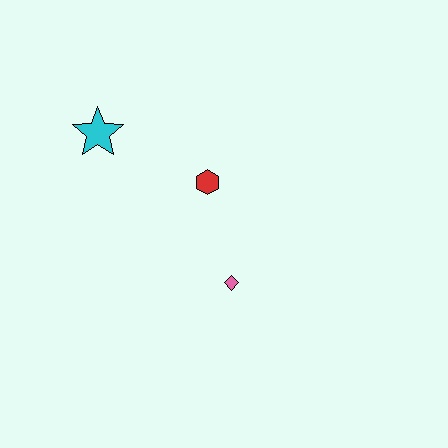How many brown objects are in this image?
There are no brown objects.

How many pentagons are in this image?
There are no pentagons.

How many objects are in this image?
There are 3 objects.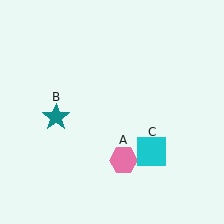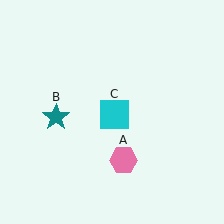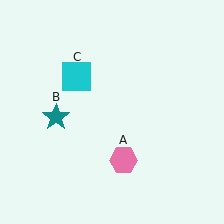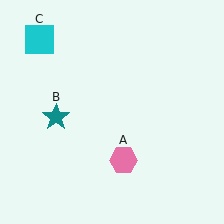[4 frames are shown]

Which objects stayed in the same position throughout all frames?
Pink hexagon (object A) and teal star (object B) remained stationary.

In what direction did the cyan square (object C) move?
The cyan square (object C) moved up and to the left.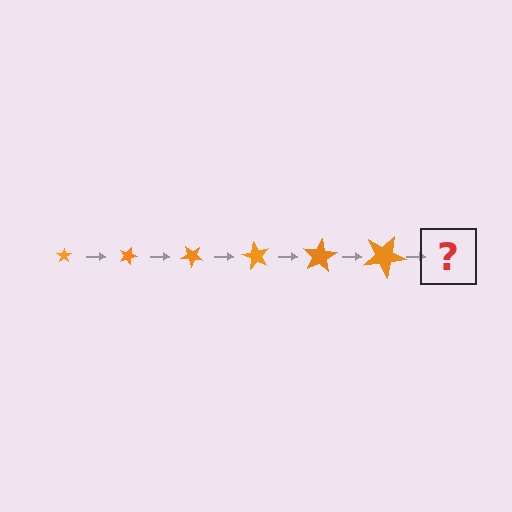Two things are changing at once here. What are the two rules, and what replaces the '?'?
The two rules are that the star grows larger each step and it rotates 20 degrees each step. The '?' should be a star, larger than the previous one and rotated 120 degrees from the start.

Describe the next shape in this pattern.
It should be a star, larger than the previous one and rotated 120 degrees from the start.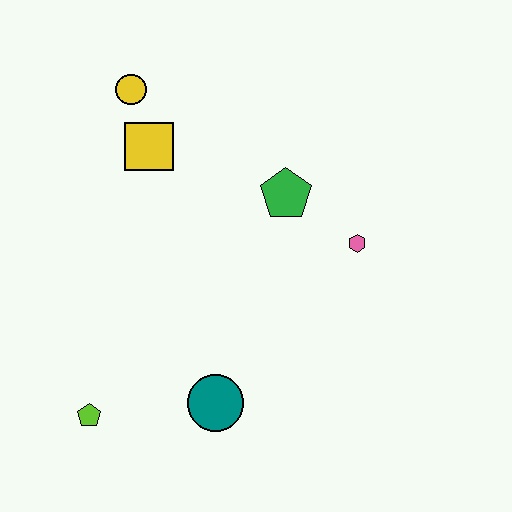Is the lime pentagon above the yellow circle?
No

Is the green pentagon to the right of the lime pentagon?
Yes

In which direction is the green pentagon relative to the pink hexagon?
The green pentagon is to the left of the pink hexagon.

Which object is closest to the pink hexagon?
The green pentagon is closest to the pink hexagon.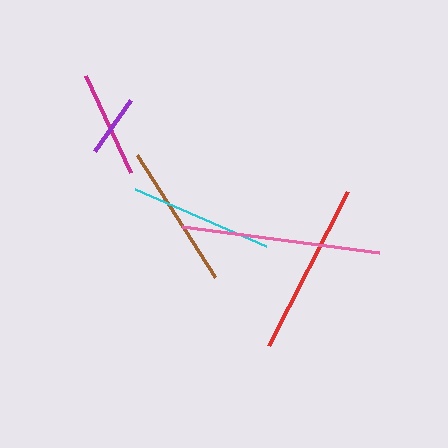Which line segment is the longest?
The pink line is the longest at approximately 199 pixels.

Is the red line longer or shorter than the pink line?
The pink line is longer than the red line.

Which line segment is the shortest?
The purple line is the shortest at approximately 63 pixels.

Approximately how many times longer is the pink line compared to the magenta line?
The pink line is approximately 1.9 times the length of the magenta line.